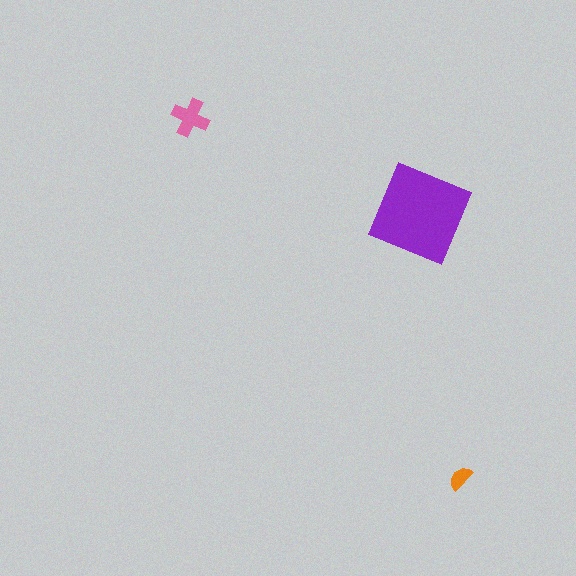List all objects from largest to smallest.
The purple diamond, the pink cross, the orange semicircle.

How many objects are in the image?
There are 3 objects in the image.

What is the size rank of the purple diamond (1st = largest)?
1st.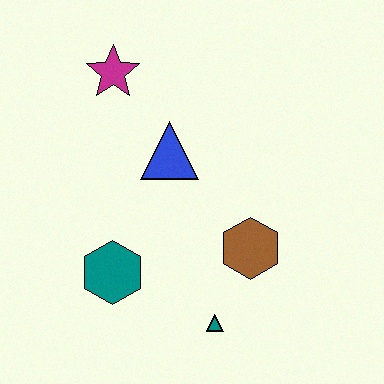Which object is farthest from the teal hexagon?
The magenta star is farthest from the teal hexagon.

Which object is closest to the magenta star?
The blue triangle is closest to the magenta star.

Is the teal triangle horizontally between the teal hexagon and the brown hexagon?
Yes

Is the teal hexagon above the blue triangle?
No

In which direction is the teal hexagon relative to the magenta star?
The teal hexagon is below the magenta star.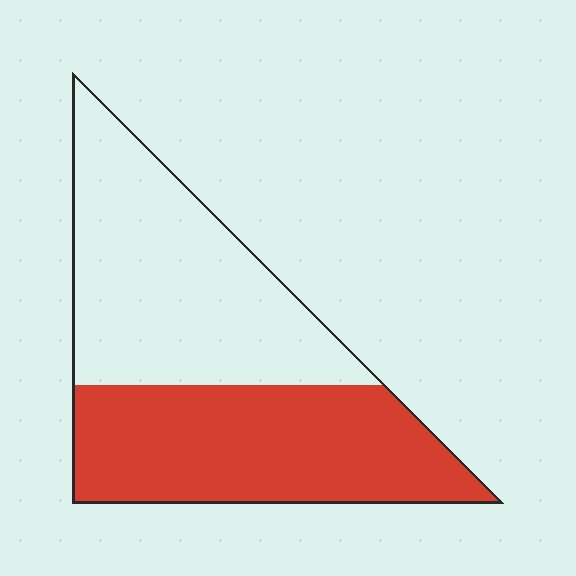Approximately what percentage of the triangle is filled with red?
Approximately 45%.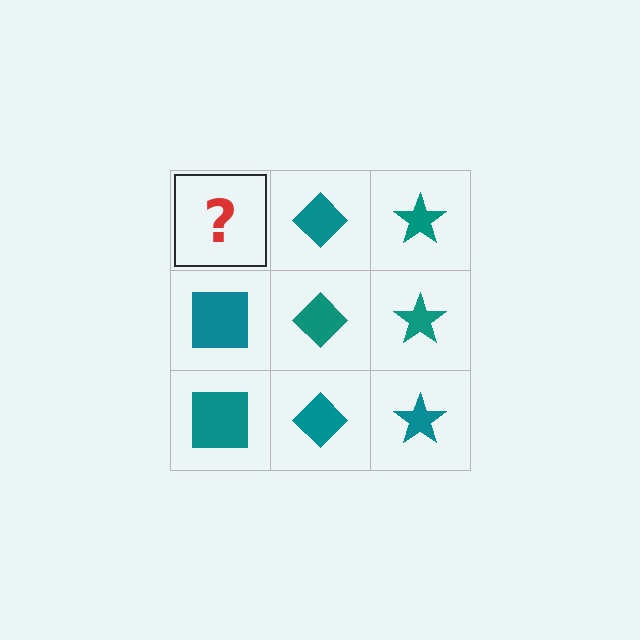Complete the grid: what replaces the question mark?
The question mark should be replaced with a teal square.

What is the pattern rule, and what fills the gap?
The rule is that each column has a consistent shape. The gap should be filled with a teal square.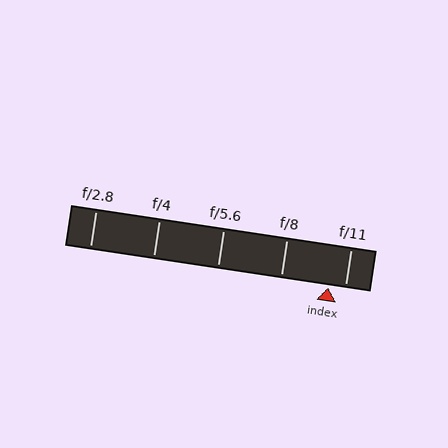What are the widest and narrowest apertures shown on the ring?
The widest aperture shown is f/2.8 and the narrowest is f/11.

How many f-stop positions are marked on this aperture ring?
There are 5 f-stop positions marked.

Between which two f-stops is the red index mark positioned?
The index mark is between f/8 and f/11.